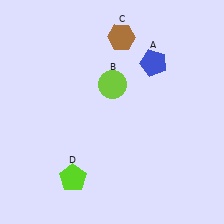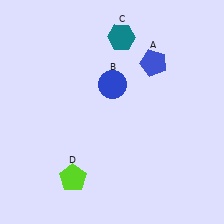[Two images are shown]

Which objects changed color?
B changed from lime to blue. C changed from brown to teal.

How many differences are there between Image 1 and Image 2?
There are 2 differences between the two images.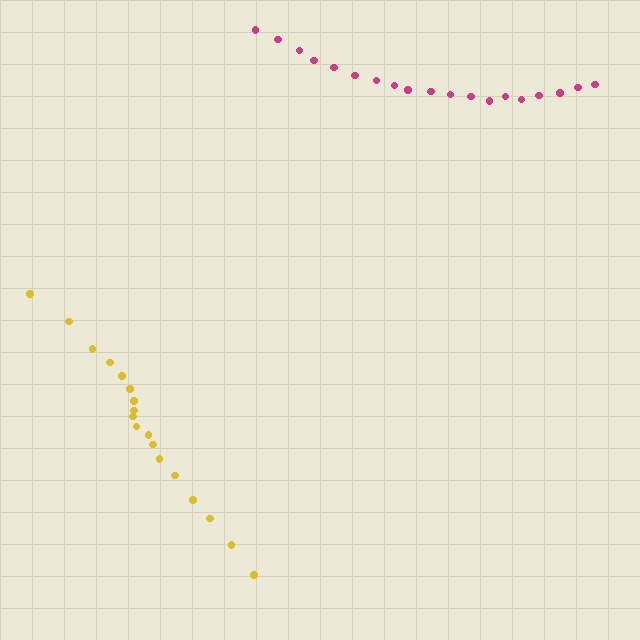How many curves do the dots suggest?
There are 2 distinct paths.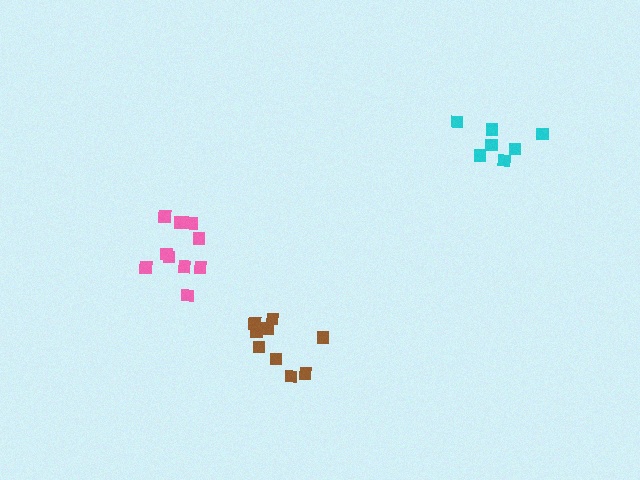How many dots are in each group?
Group 1: 7 dots, Group 2: 11 dots, Group 3: 9 dots (27 total).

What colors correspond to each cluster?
The clusters are colored: cyan, pink, brown.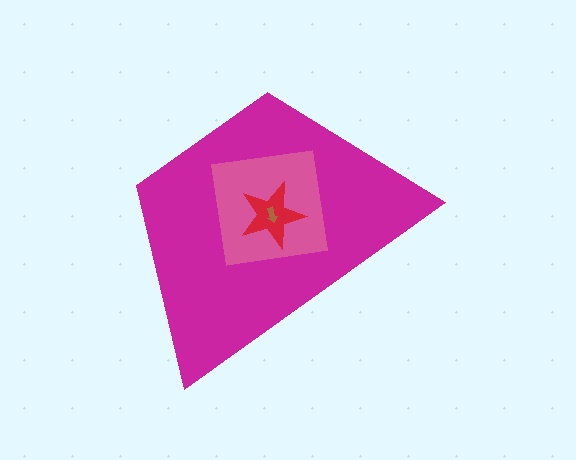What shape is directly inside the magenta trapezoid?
The pink square.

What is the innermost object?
The brown arrow.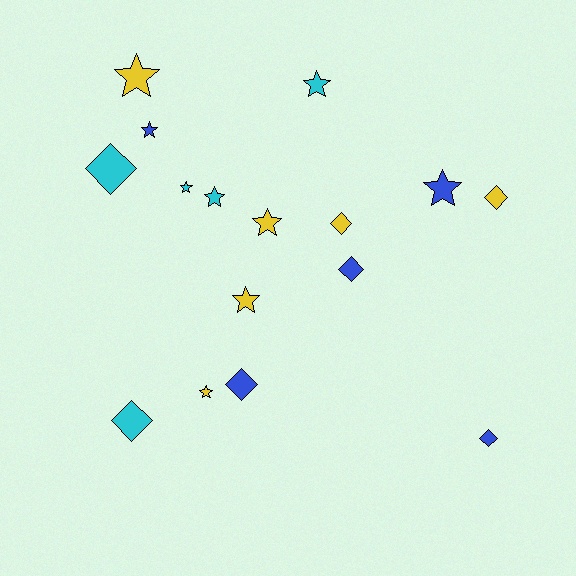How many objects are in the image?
There are 16 objects.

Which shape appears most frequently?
Star, with 9 objects.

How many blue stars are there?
There are 2 blue stars.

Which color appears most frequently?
Yellow, with 6 objects.